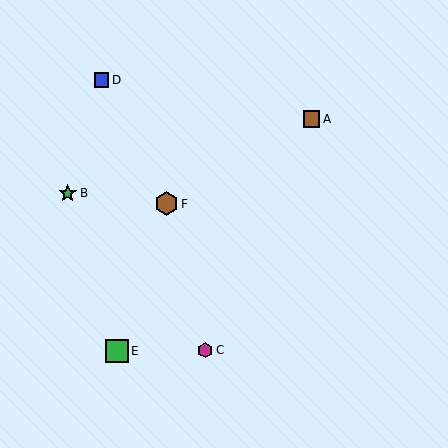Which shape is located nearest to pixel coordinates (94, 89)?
The blue square (labeled D) at (102, 80) is nearest to that location.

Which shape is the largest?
The brown hexagon (labeled F) is the largest.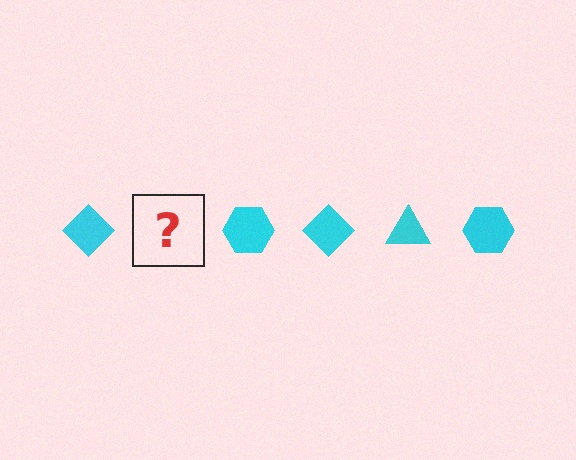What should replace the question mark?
The question mark should be replaced with a cyan triangle.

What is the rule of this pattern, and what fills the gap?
The rule is that the pattern cycles through diamond, triangle, hexagon shapes in cyan. The gap should be filled with a cyan triangle.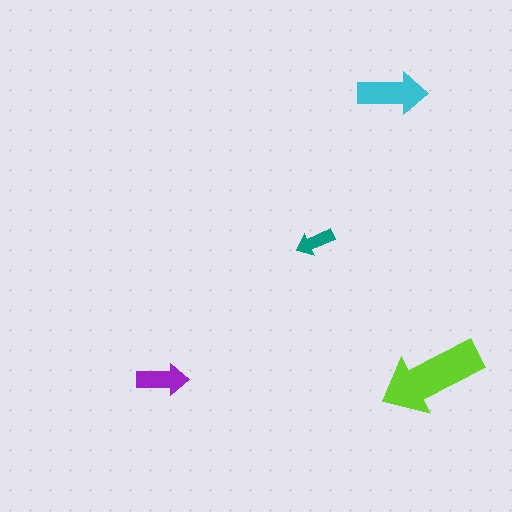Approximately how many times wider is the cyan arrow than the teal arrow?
About 2 times wider.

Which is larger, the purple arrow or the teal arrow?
The purple one.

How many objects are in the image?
There are 4 objects in the image.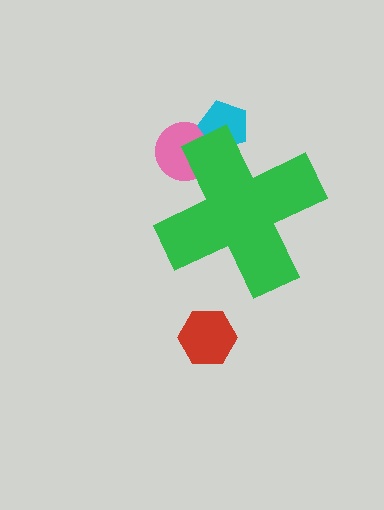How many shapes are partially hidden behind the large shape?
2 shapes are partially hidden.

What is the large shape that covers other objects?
A green cross.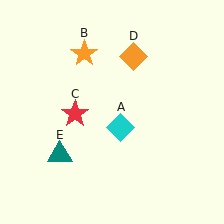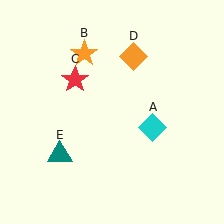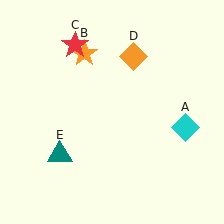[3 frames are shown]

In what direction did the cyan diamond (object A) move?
The cyan diamond (object A) moved right.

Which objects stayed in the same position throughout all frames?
Orange star (object B) and orange diamond (object D) and teal triangle (object E) remained stationary.